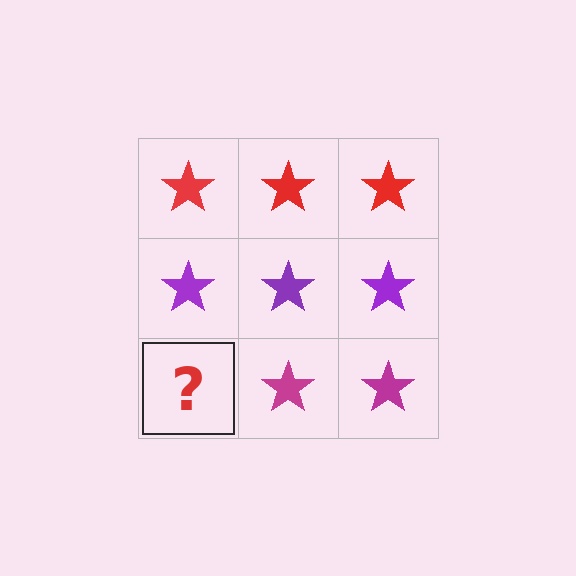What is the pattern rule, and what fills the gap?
The rule is that each row has a consistent color. The gap should be filled with a magenta star.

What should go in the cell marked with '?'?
The missing cell should contain a magenta star.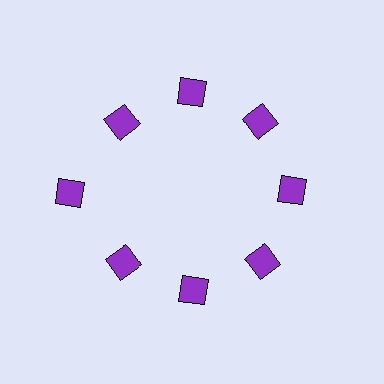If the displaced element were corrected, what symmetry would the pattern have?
It would have 8-fold rotational symmetry — the pattern would map onto itself every 45 degrees.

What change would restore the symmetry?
The symmetry would be restored by moving it inward, back onto the ring so that all 8 squares sit at equal angles and equal distance from the center.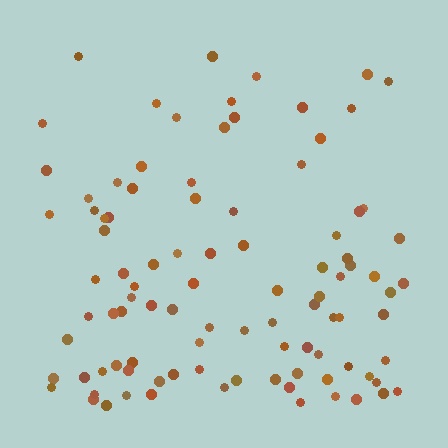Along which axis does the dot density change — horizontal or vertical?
Vertical.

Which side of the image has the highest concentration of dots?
The bottom.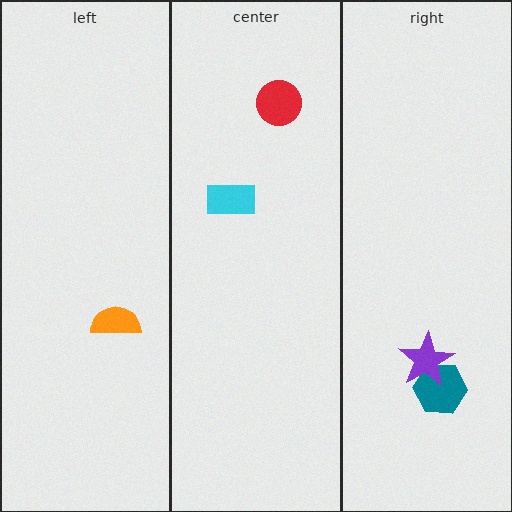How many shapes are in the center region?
2.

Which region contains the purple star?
The right region.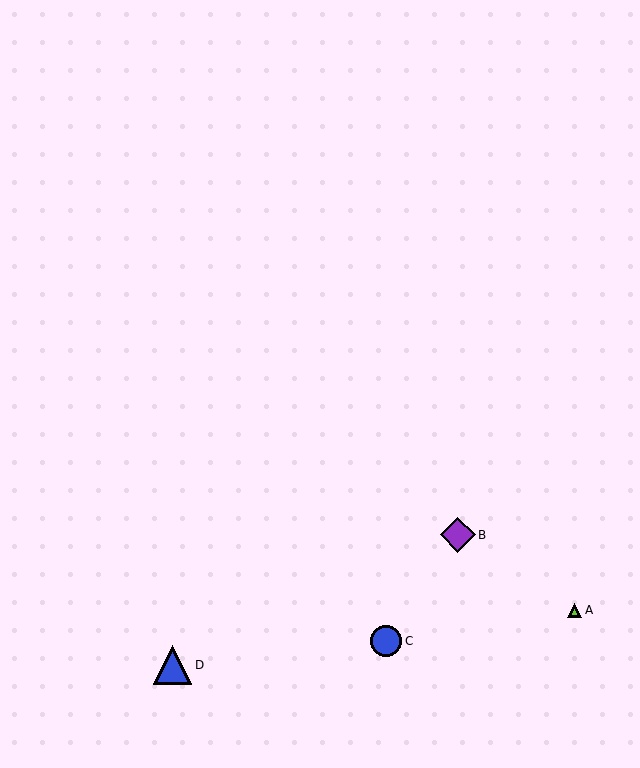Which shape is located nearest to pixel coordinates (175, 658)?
The blue triangle (labeled D) at (172, 665) is nearest to that location.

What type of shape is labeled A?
Shape A is a lime triangle.